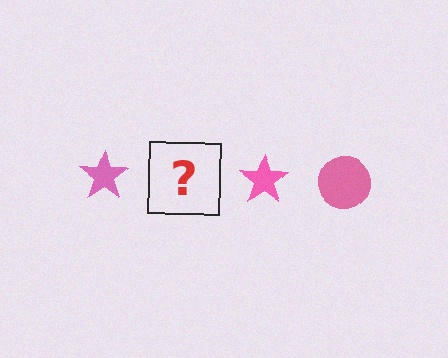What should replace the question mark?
The question mark should be replaced with a pink circle.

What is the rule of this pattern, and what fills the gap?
The rule is that the pattern cycles through star, circle shapes in pink. The gap should be filled with a pink circle.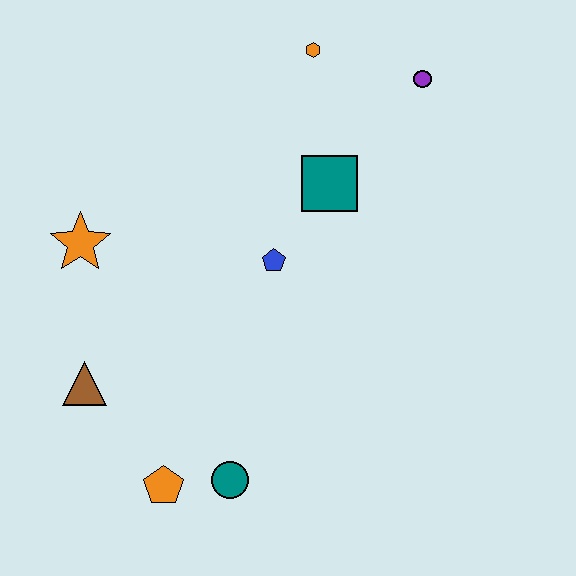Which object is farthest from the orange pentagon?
The purple circle is farthest from the orange pentagon.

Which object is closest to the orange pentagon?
The teal circle is closest to the orange pentagon.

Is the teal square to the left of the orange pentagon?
No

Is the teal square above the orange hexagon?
No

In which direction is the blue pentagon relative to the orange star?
The blue pentagon is to the right of the orange star.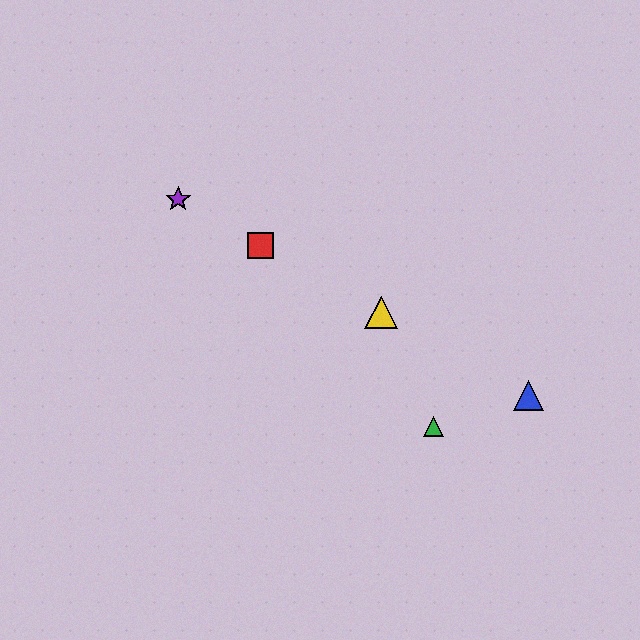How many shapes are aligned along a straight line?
4 shapes (the red square, the blue triangle, the yellow triangle, the purple star) are aligned along a straight line.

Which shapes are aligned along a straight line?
The red square, the blue triangle, the yellow triangle, the purple star are aligned along a straight line.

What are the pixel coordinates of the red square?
The red square is at (261, 245).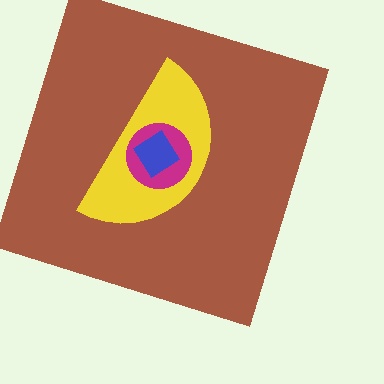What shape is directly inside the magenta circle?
The blue diamond.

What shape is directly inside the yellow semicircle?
The magenta circle.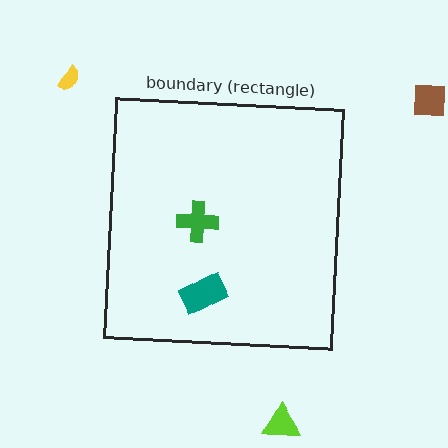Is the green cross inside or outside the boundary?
Inside.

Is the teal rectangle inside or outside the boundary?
Inside.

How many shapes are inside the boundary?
2 inside, 3 outside.